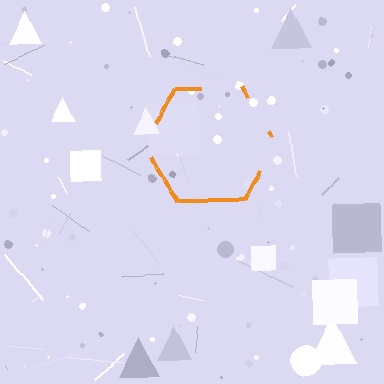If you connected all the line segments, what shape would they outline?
They would outline a hexagon.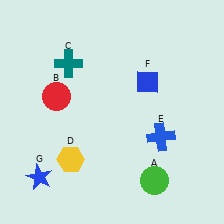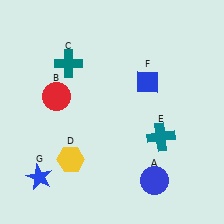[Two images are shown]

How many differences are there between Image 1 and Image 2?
There are 2 differences between the two images.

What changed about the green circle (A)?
In Image 1, A is green. In Image 2, it changed to blue.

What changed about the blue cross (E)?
In Image 1, E is blue. In Image 2, it changed to teal.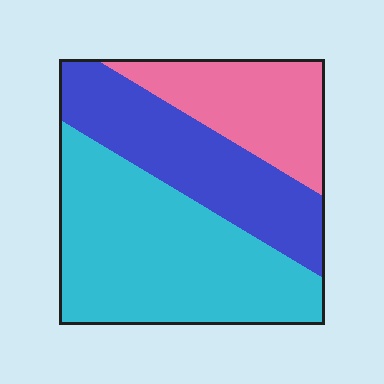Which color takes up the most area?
Cyan, at roughly 45%.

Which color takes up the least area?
Pink, at roughly 20%.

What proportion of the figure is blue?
Blue covers 30% of the figure.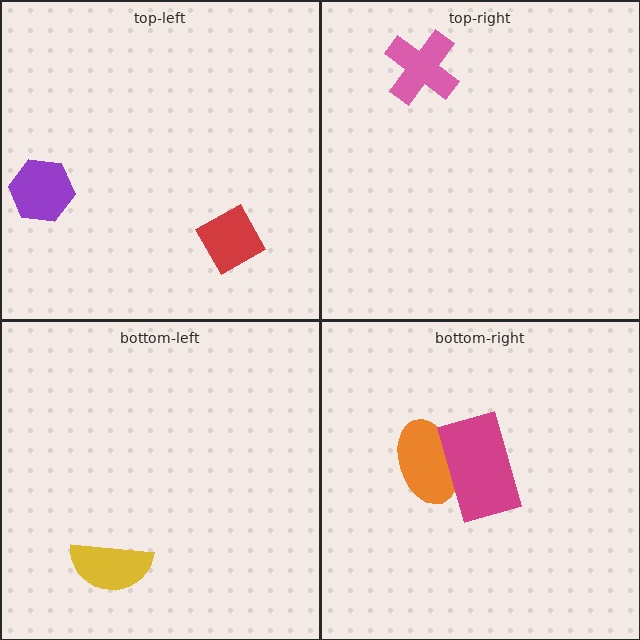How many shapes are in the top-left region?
2.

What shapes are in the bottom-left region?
The yellow semicircle.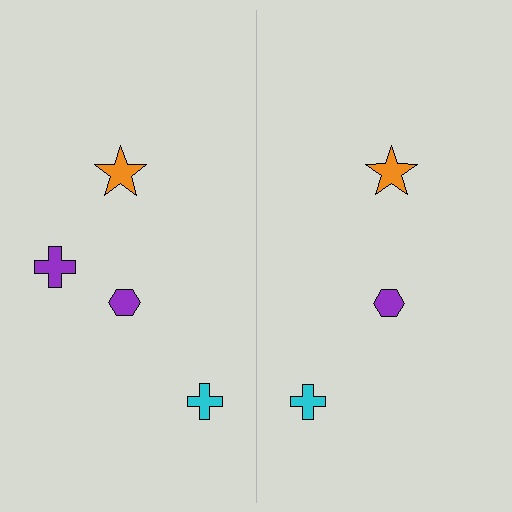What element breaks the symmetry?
A purple cross is missing from the right side.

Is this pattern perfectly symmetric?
No, the pattern is not perfectly symmetric. A purple cross is missing from the right side.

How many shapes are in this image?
There are 7 shapes in this image.